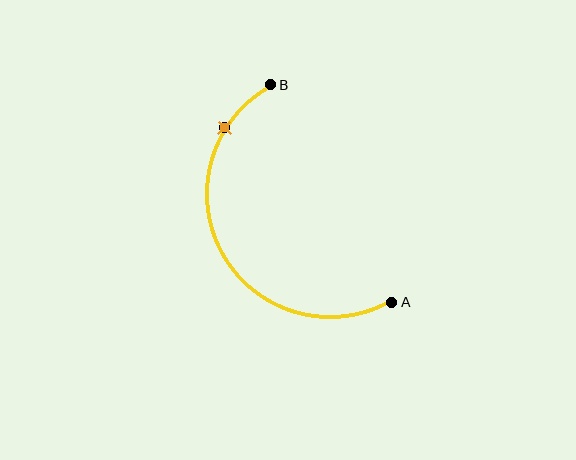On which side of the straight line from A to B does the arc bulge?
The arc bulges to the left of the straight line connecting A and B.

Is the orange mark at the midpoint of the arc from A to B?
No. The orange mark lies on the arc but is closer to endpoint B. The arc midpoint would be at the point on the curve equidistant along the arc from both A and B.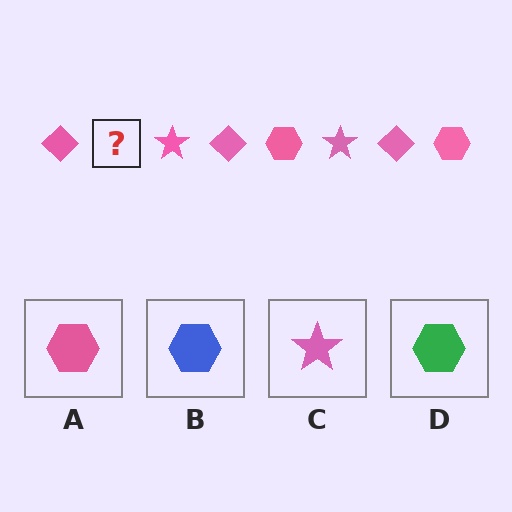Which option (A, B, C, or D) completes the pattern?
A.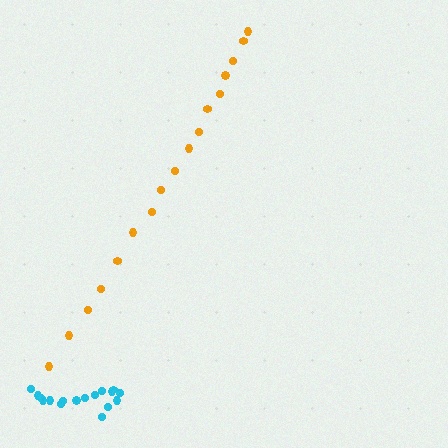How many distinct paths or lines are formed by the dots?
There are 2 distinct paths.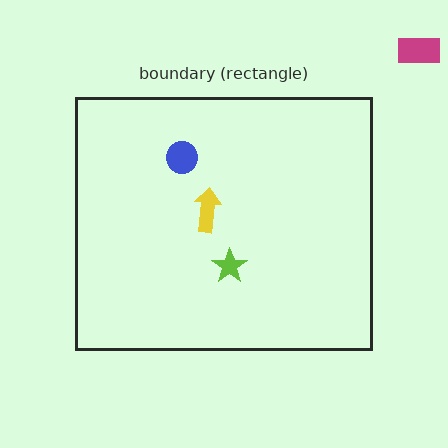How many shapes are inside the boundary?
3 inside, 1 outside.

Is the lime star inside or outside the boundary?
Inside.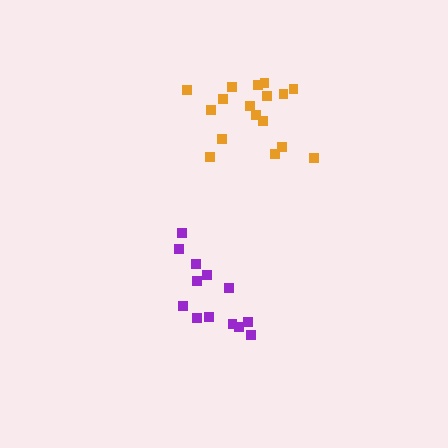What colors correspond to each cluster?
The clusters are colored: purple, orange.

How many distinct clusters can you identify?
There are 2 distinct clusters.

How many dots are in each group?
Group 1: 13 dots, Group 2: 17 dots (30 total).